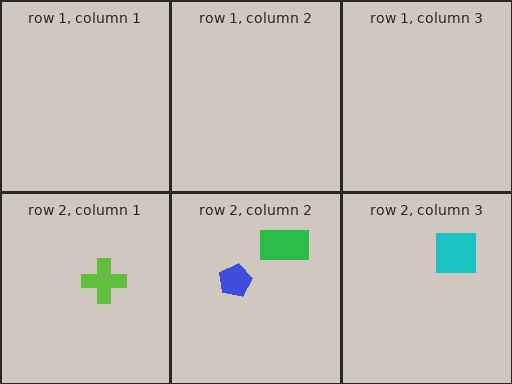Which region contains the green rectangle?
The row 2, column 2 region.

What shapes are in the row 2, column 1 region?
The lime cross.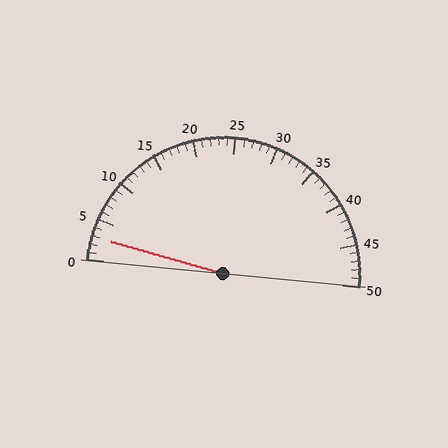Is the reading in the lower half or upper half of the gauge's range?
The reading is in the lower half of the range (0 to 50).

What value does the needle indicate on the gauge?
The needle indicates approximately 3.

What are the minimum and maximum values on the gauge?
The gauge ranges from 0 to 50.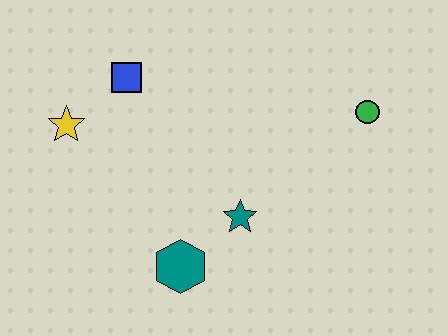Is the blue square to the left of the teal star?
Yes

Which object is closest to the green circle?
The teal star is closest to the green circle.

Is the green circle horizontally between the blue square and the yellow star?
No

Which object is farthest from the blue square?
The green circle is farthest from the blue square.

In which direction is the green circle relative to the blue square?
The green circle is to the right of the blue square.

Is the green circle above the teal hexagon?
Yes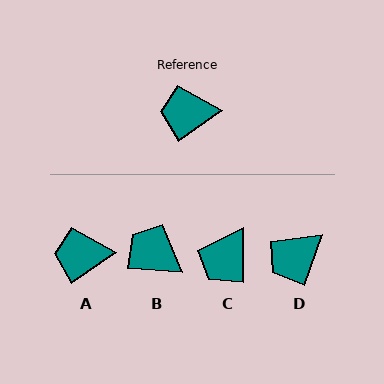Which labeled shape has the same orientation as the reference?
A.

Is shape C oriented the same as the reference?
No, it is off by about 55 degrees.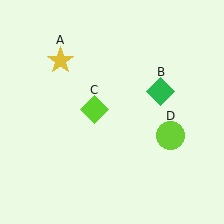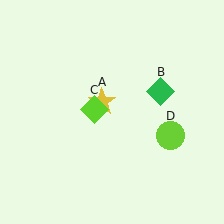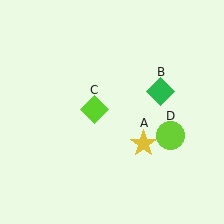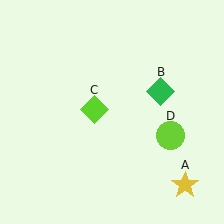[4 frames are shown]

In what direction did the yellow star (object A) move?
The yellow star (object A) moved down and to the right.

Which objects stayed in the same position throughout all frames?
Green diamond (object B) and lime diamond (object C) and lime circle (object D) remained stationary.